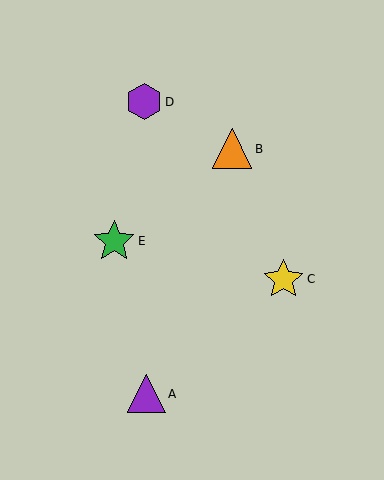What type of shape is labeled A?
Shape A is a purple triangle.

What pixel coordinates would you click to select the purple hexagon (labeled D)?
Click at (144, 102) to select the purple hexagon D.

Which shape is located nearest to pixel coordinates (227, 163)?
The orange triangle (labeled B) at (232, 149) is nearest to that location.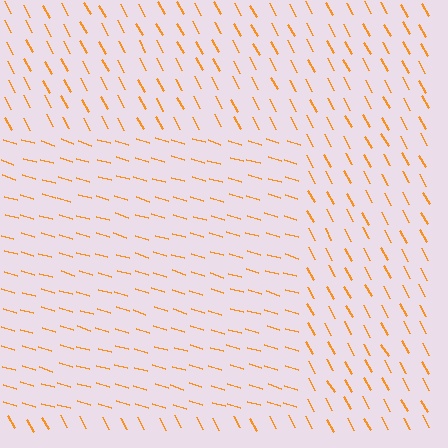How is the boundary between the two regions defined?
The boundary is defined purely by a change in line orientation (approximately 45 degrees difference). All lines are the same color and thickness.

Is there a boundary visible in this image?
Yes, there is a texture boundary formed by a change in line orientation.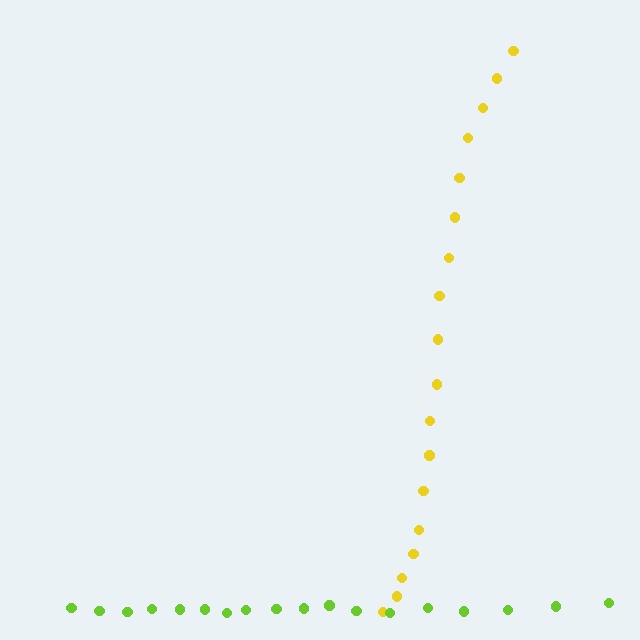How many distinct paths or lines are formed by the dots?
There are 2 distinct paths.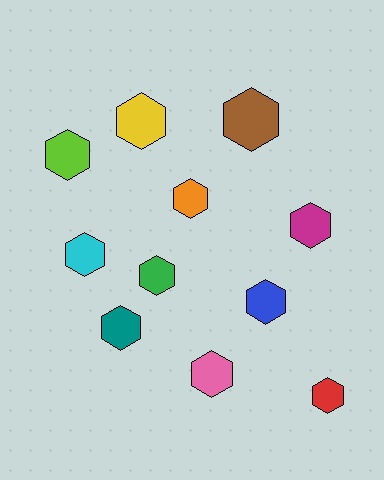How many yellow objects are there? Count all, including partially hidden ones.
There is 1 yellow object.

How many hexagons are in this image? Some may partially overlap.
There are 11 hexagons.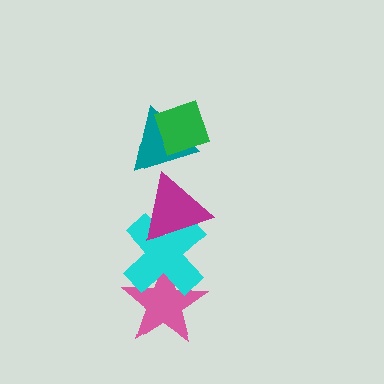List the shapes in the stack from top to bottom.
From top to bottom: the green diamond, the teal triangle, the magenta triangle, the cyan cross, the pink star.